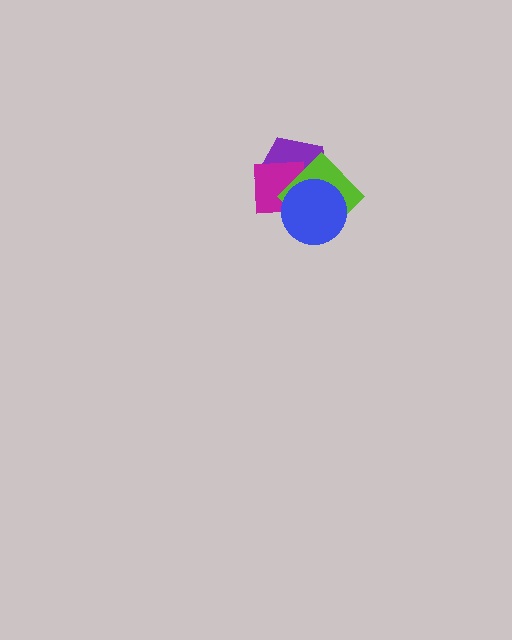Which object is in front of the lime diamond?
The blue circle is in front of the lime diamond.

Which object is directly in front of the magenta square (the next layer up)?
The lime diamond is directly in front of the magenta square.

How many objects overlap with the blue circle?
3 objects overlap with the blue circle.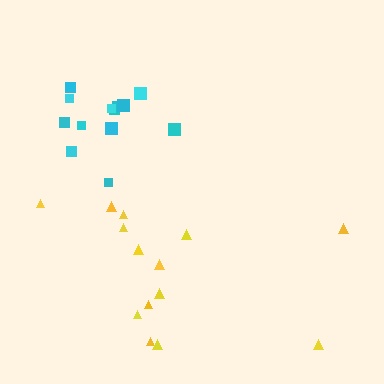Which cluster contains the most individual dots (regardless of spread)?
Yellow (14).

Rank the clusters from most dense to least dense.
cyan, yellow.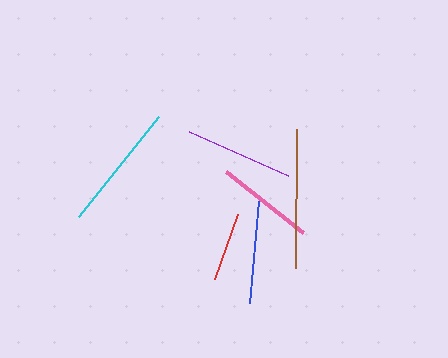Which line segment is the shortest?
The red line is the shortest at approximately 70 pixels.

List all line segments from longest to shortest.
From longest to shortest: brown, cyan, purple, blue, pink, red.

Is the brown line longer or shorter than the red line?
The brown line is longer than the red line.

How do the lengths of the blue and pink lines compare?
The blue and pink lines are approximately the same length.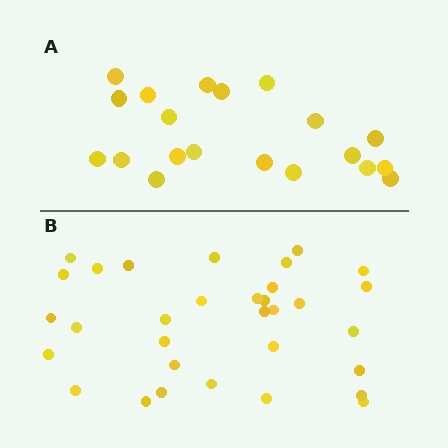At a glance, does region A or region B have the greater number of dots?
Region B (the bottom region) has more dots.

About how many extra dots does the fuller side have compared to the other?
Region B has roughly 12 or so more dots than region A.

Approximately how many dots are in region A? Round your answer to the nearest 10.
About 20 dots.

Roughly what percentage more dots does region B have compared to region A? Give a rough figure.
About 60% more.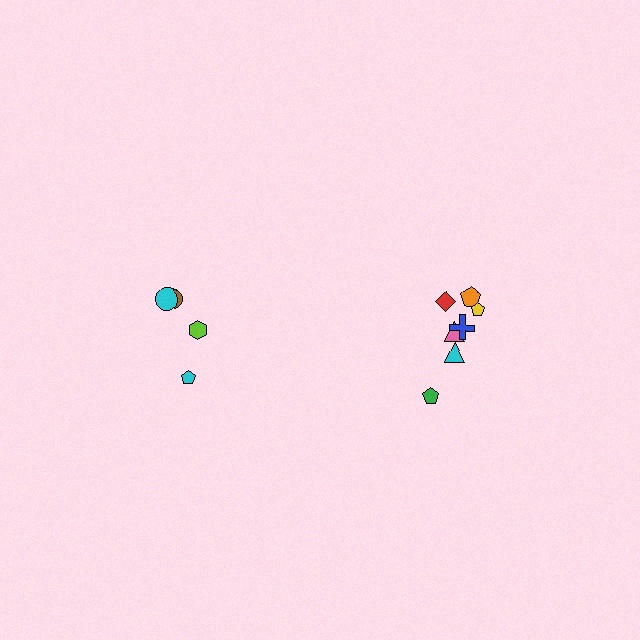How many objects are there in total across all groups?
There are 11 objects.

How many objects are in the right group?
There are 7 objects.